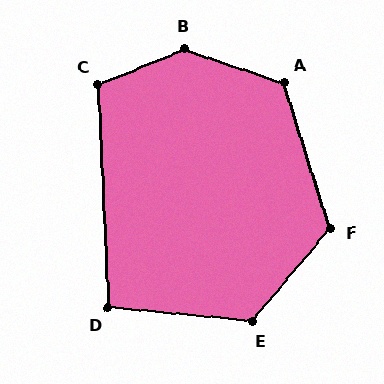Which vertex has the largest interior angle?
B, at approximately 139 degrees.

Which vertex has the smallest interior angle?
D, at approximately 98 degrees.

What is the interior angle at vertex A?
Approximately 126 degrees (obtuse).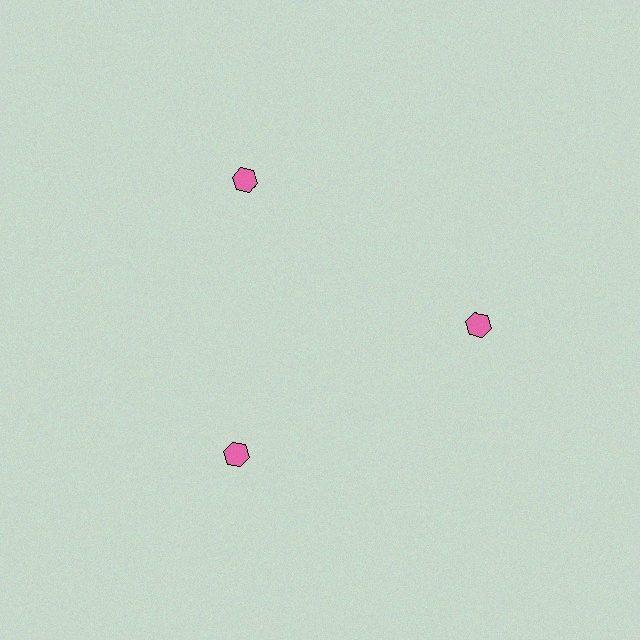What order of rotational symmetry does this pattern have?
This pattern has 3-fold rotational symmetry.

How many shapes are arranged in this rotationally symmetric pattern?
There are 3 shapes, arranged in 3 groups of 1.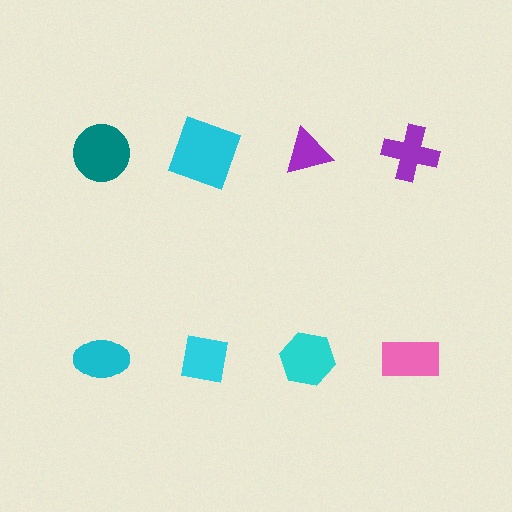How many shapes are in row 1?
4 shapes.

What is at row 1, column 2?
A cyan square.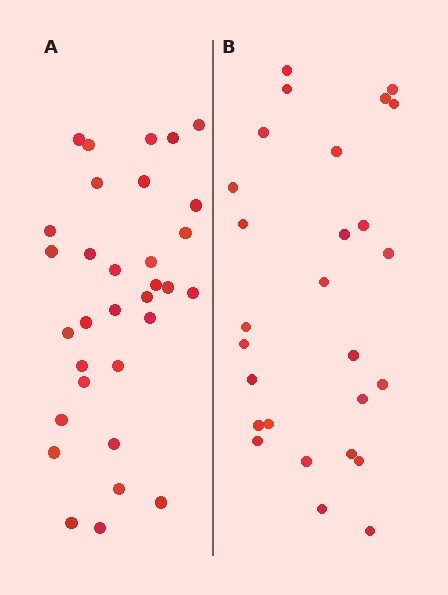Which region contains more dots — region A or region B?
Region A (the left region) has more dots.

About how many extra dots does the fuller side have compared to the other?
Region A has about 5 more dots than region B.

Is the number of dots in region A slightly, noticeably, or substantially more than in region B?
Region A has only slightly more — the two regions are fairly close. The ratio is roughly 1.2 to 1.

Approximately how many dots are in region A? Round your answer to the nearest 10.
About 30 dots. (The exact count is 32, which rounds to 30.)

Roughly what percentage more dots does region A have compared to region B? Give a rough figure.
About 20% more.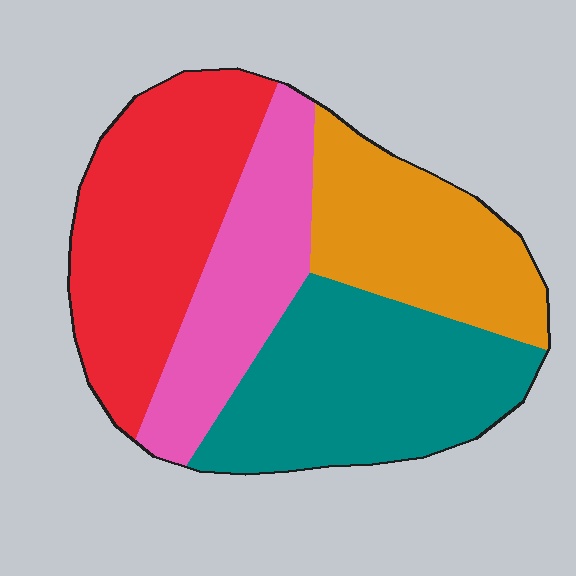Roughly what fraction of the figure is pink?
Pink covers 20% of the figure.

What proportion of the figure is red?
Red covers about 30% of the figure.